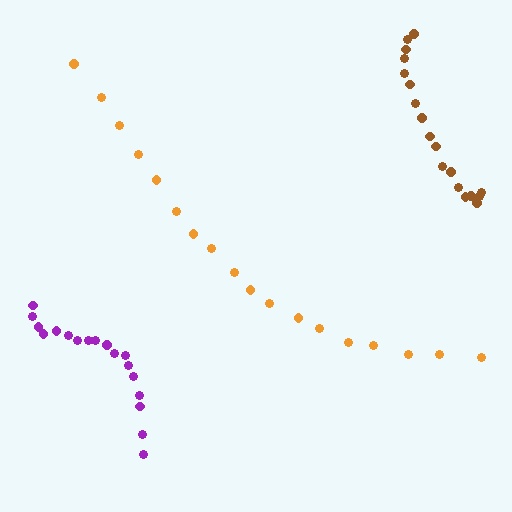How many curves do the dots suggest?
There are 3 distinct paths.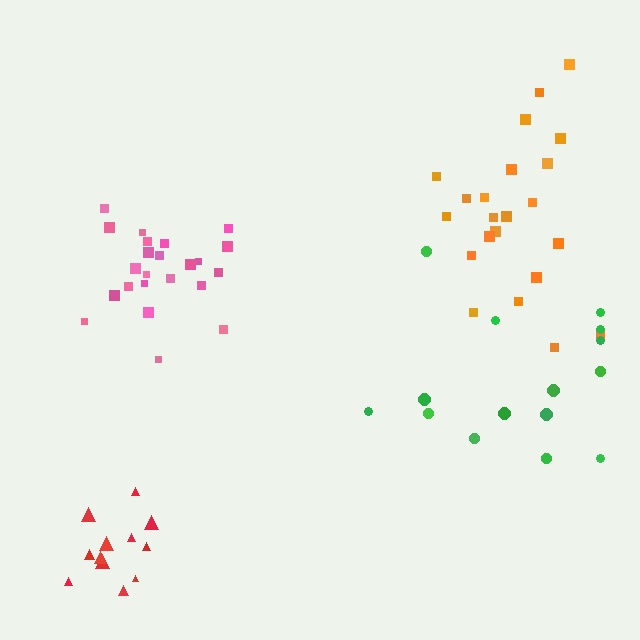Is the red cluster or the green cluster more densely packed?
Red.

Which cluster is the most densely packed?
Red.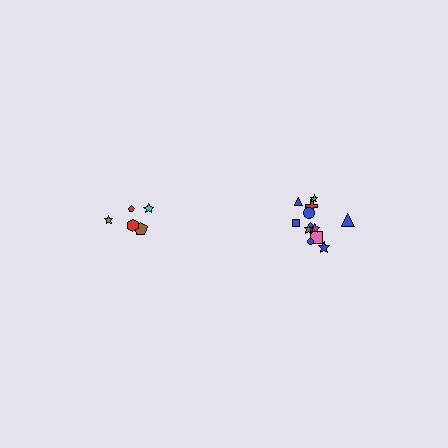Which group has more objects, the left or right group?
The right group.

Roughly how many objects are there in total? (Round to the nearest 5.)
Roughly 15 objects in total.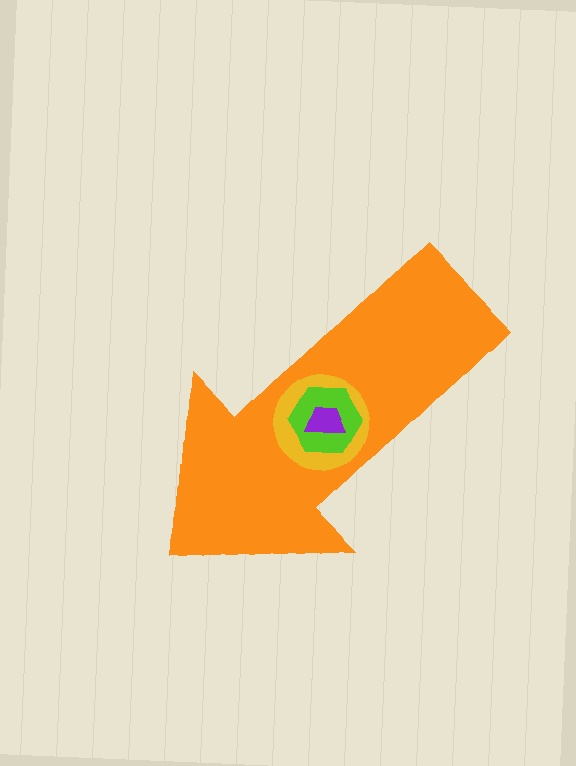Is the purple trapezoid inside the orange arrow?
Yes.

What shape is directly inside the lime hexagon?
The purple trapezoid.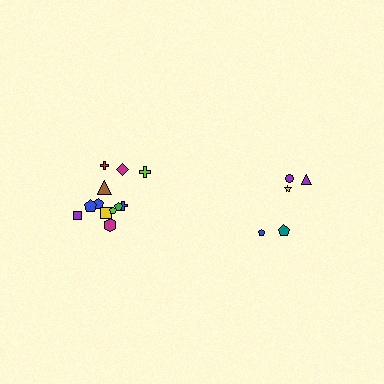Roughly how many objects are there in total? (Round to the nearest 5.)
Roughly 15 objects in total.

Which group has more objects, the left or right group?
The left group.